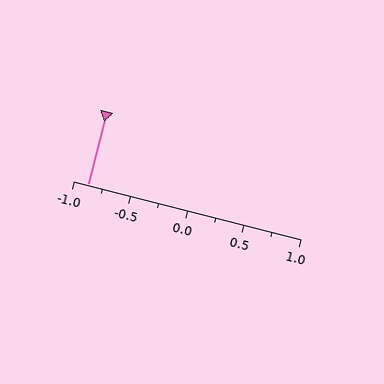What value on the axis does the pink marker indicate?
The marker indicates approximately -0.88.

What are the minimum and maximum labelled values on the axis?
The axis runs from -1.0 to 1.0.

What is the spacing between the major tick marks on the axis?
The major ticks are spaced 0.5 apart.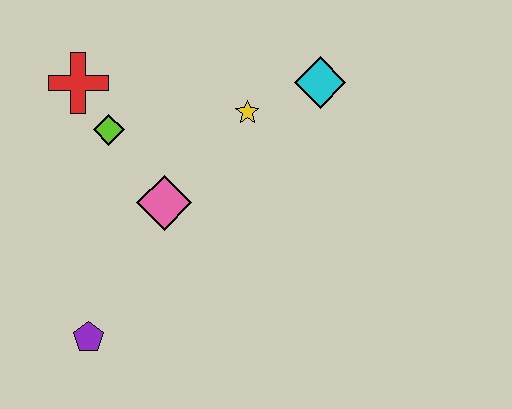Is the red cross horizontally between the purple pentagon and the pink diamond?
No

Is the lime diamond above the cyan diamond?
No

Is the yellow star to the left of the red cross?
No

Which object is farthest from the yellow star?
The purple pentagon is farthest from the yellow star.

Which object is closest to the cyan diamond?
The yellow star is closest to the cyan diamond.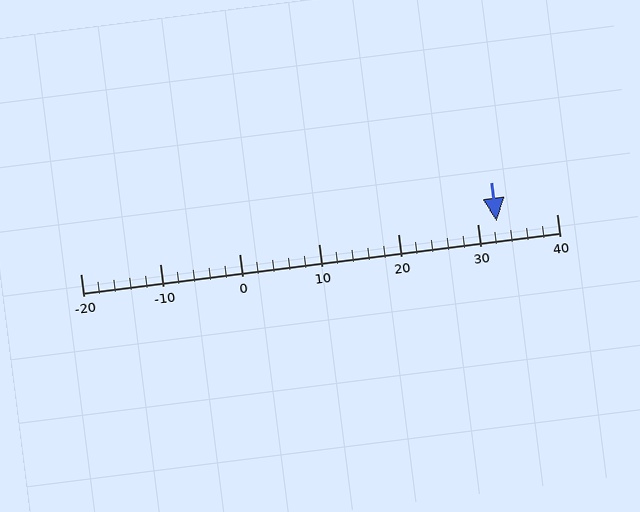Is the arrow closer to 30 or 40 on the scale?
The arrow is closer to 30.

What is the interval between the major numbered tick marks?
The major tick marks are spaced 10 units apart.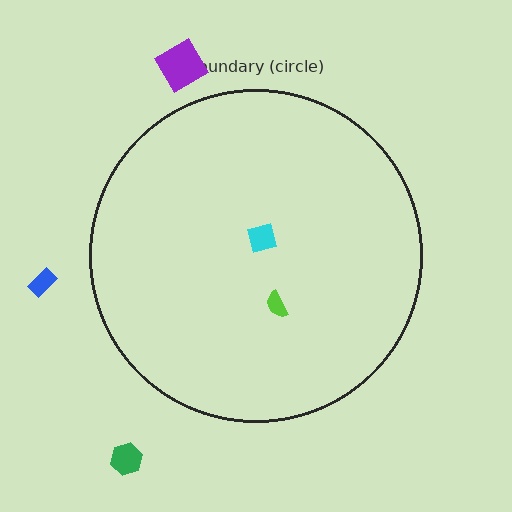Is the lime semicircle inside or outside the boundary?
Inside.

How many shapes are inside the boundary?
2 inside, 3 outside.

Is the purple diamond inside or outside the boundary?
Outside.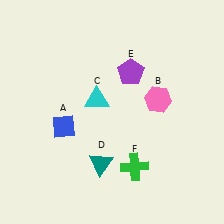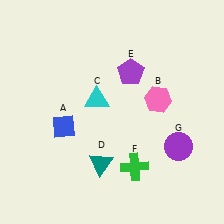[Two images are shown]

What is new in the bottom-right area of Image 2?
A purple circle (G) was added in the bottom-right area of Image 2.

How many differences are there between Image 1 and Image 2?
There is 1 difference between the two images.